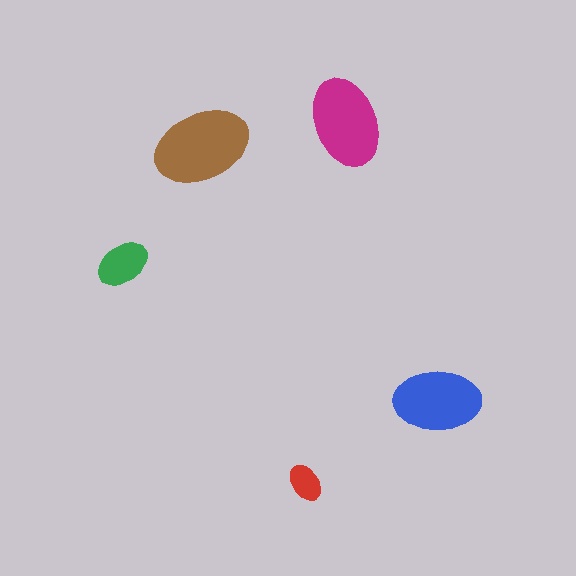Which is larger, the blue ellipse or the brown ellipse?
The brown one.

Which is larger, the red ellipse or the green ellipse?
The green one.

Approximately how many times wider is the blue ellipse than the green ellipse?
About 1.5 times wider.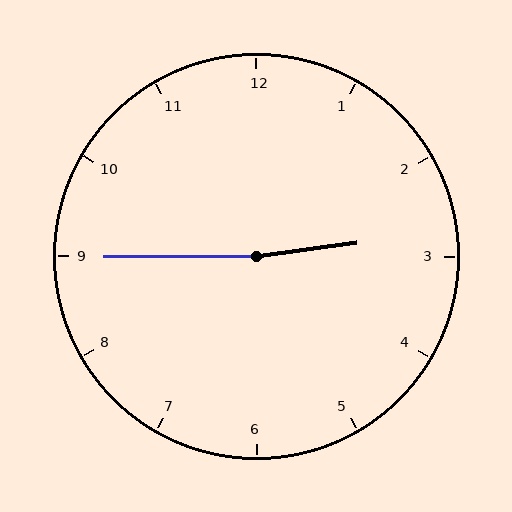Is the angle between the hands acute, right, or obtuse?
It is obtuse.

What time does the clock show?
2:45.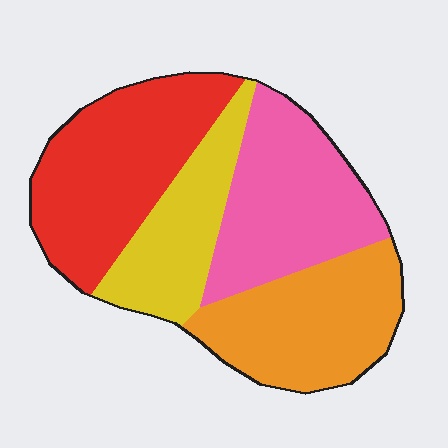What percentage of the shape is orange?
Orange covers about 25% of the shape.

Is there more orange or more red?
Red.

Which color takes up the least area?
Yellow, at roughly 20%.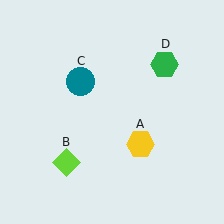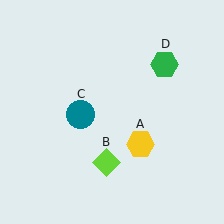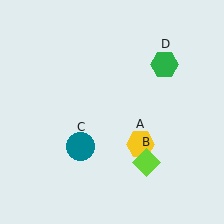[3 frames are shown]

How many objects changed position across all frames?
2 objects changed position: lime diamond (object B), teal circle (object C).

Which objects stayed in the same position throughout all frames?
Yellow hexagon (object A) and green hexagon (object D) remained stationary.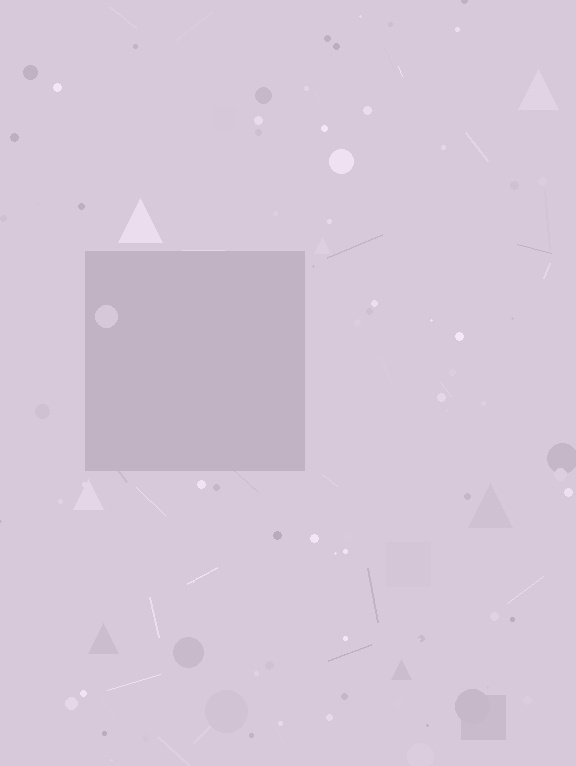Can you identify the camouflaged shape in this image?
The camouflaged shape is a square.